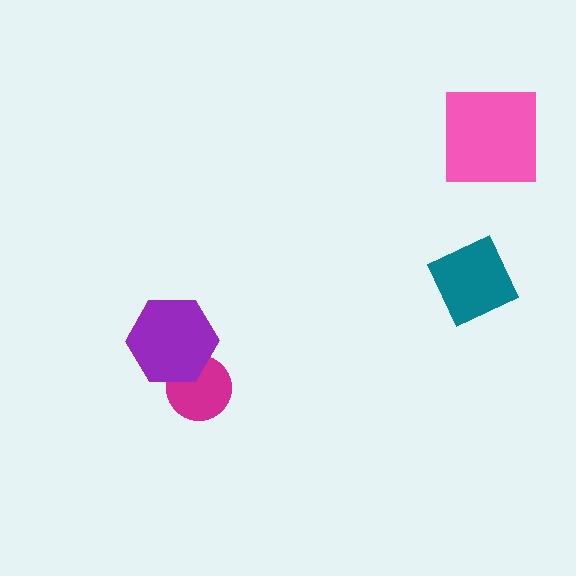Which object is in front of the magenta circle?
The purple hexagon is in front of the magenta circle.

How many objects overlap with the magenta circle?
1 object overlaps with the magenta circle.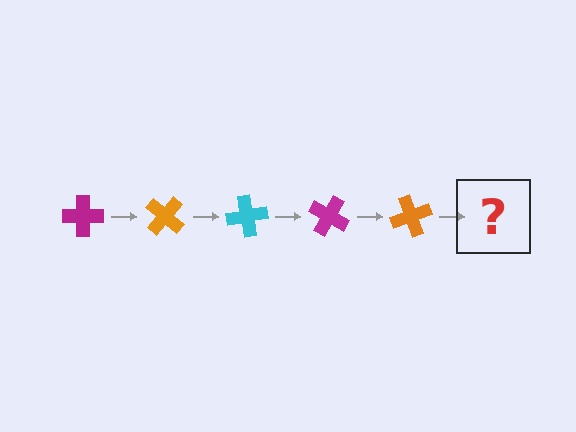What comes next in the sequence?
The next element should be a cyan cross, rotated 200 degrees from the start.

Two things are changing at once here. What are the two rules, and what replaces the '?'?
The two rules are that it rotates 40 degrees each step and the color cycles through magenta, orange, and cyan. The '?' should be a cyan cross, rotated 200 degrees from the start.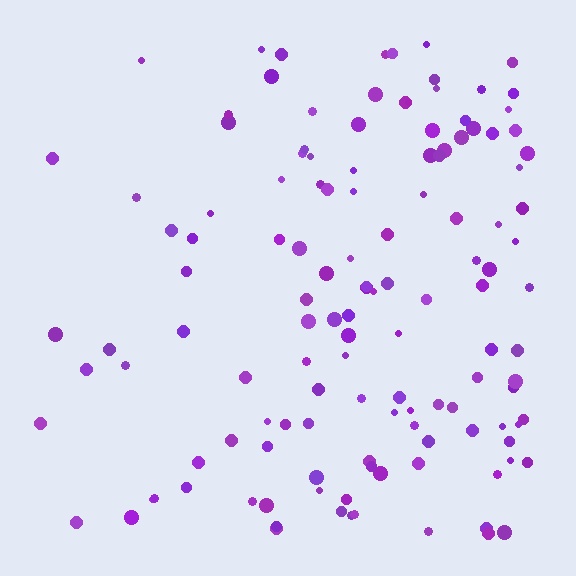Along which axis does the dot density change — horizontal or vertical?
Horizontal.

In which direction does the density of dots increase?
From left to right, with the right side densest.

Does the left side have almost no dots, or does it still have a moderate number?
Still a moderate number, just noticeably fewer than the right.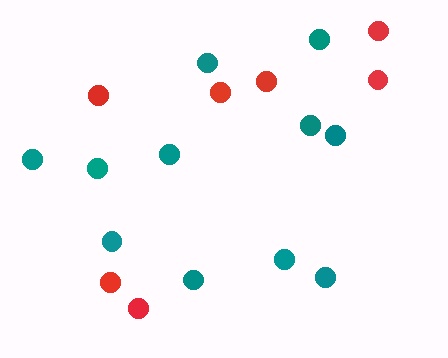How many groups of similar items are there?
There are 2 groups: one group of teal circles (11) and one group of red circles (7).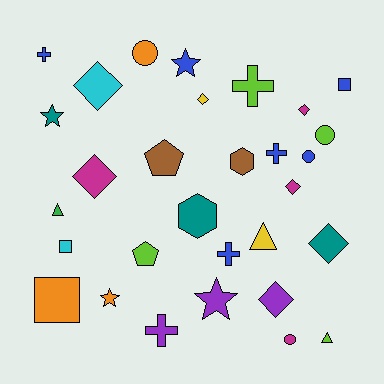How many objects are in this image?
There are 30 objects.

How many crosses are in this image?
There are 5 crosses.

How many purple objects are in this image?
There are 3 purple objects.